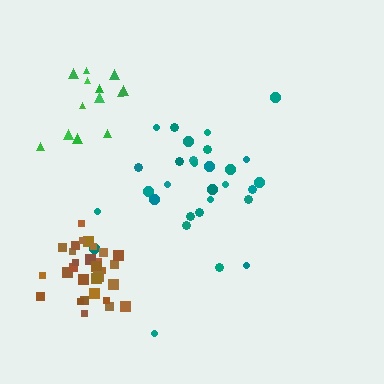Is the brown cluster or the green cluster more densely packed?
Brown.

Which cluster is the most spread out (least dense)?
Teal.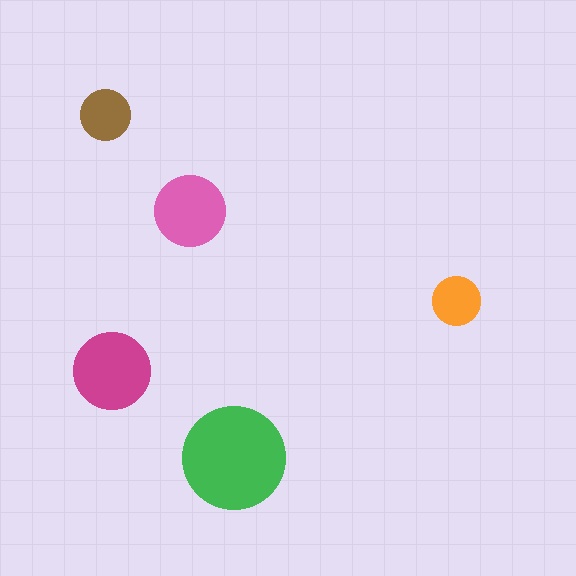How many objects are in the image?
There are 5 objects in the image.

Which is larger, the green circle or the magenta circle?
The green one.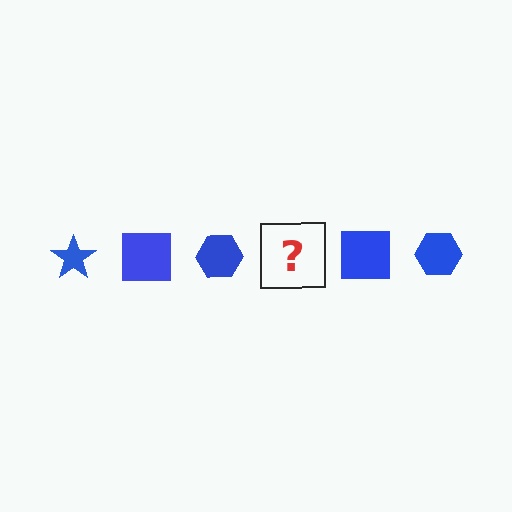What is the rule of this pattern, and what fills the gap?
The rule is that the pattern cycles through star, square, hexagon shapes in blue. The gap should be filled with a blue star.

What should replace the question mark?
The question mark should be replaced with a blue star.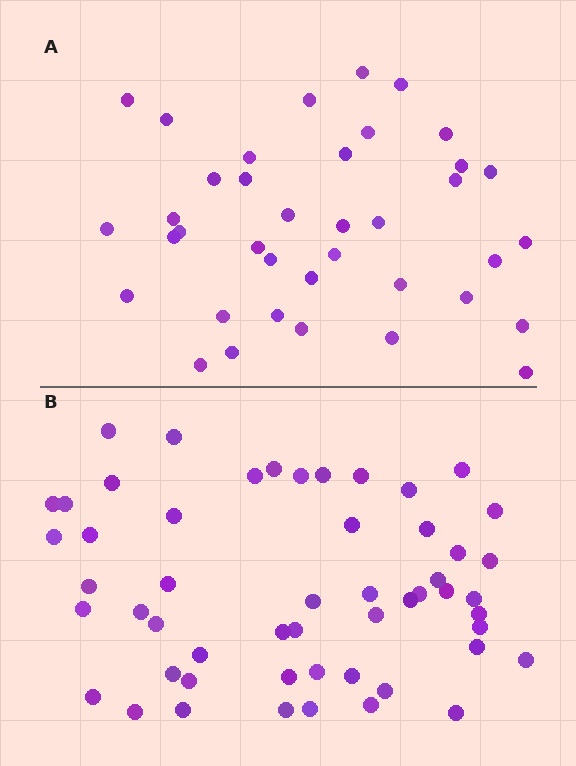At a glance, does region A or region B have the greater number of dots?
Region B (the bottom region) has more dots.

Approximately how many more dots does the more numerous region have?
Region B has approximately 15 more dots than region A.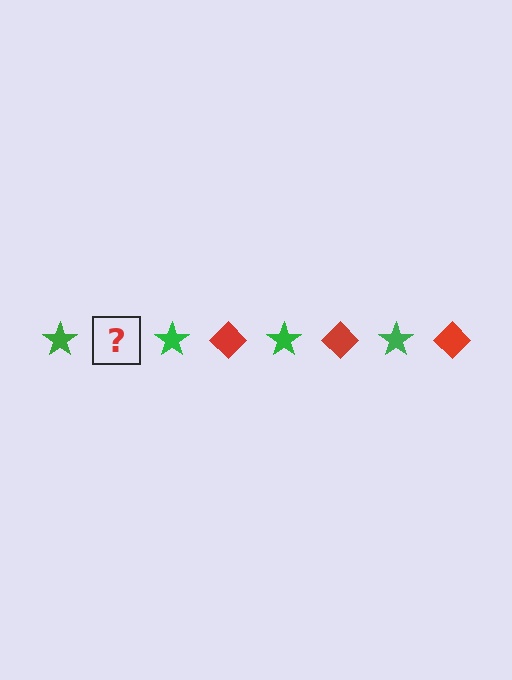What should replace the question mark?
The question mark should be replaced with a red diamond.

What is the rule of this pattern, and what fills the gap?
The rule is that the pattern alternates between green star and red diamond. The gap should be filled with a red diamond.